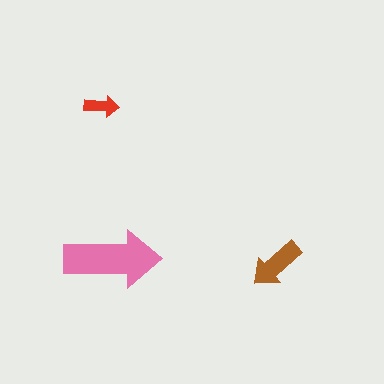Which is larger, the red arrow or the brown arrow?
The brown one.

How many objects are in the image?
There are 3 objects in the image.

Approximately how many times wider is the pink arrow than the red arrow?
About 3 times wider.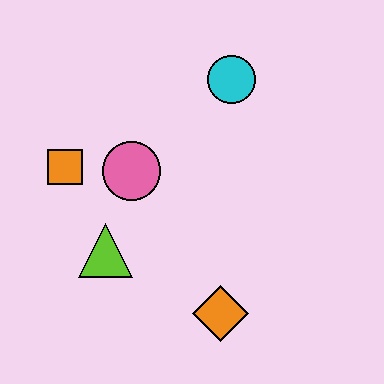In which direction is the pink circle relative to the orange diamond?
The pink circle is above the orange diamond.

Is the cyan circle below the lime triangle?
No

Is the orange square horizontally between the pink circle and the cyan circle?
No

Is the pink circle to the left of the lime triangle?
No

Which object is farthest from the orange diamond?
The cyan circle is farthest from the orange diamond.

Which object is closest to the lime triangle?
The pink circle is closest to the lime triangle.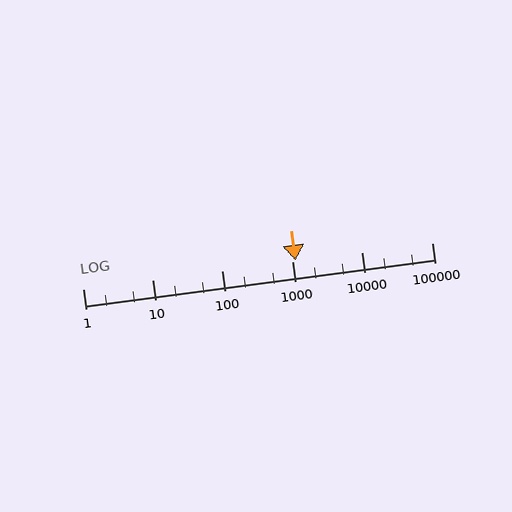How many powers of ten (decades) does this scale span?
The scale spans 5 decades, from 1 to 100000.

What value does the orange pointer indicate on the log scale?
The pointer indicates approximately 1100.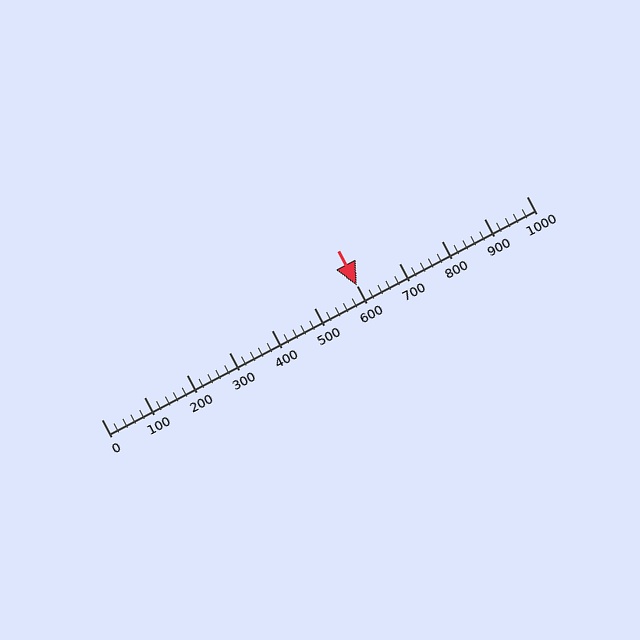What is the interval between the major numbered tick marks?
The major tick marks are spaced 100 units apart.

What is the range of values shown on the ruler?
The ruler shows values from 0 to 1000.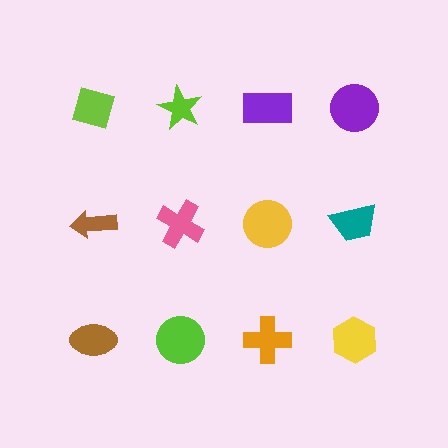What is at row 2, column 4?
A teal trapezoid.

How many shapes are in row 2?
4 shapes.